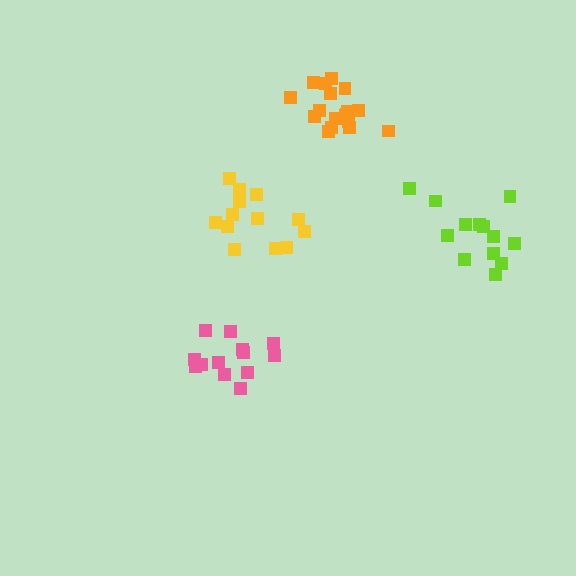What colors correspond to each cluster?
The clusters are colored: pink, lime, yellow, orange.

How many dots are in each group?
Group 1: 13 dots, Group 2: 13 dots, Group 3: 13 dots, Group 4: 18 dots (57 total).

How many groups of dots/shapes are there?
There are 4 groups.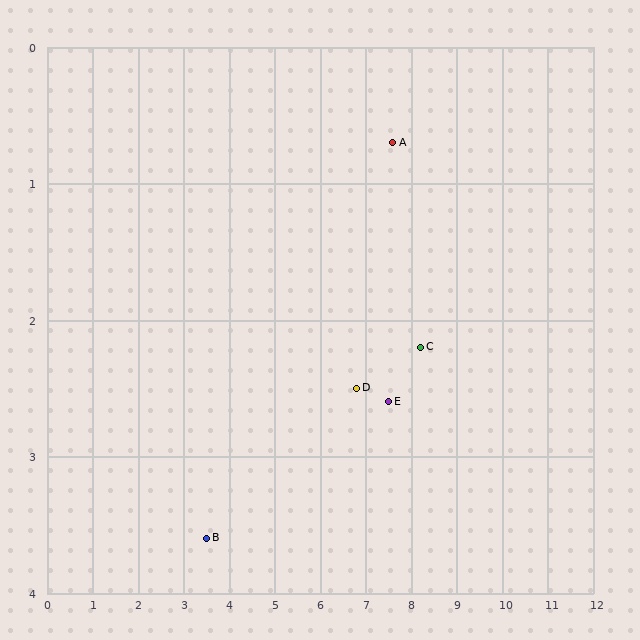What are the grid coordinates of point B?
Point B is at approximately (3.5, 3.6).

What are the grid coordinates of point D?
Point D is at approximately (6.8, 2.5).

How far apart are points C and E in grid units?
Points C and E are about 0.8 grid units apart.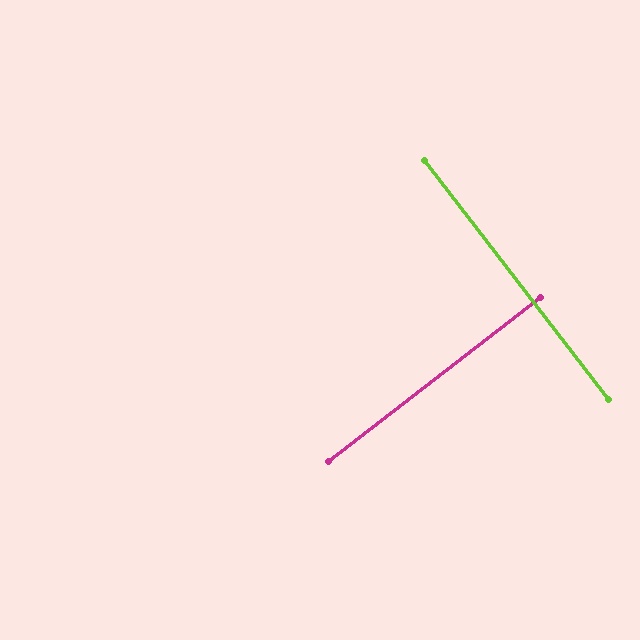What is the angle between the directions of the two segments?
Approximately 90 degrees.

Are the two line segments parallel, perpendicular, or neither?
Perpendicular — they meet at approximately 90°.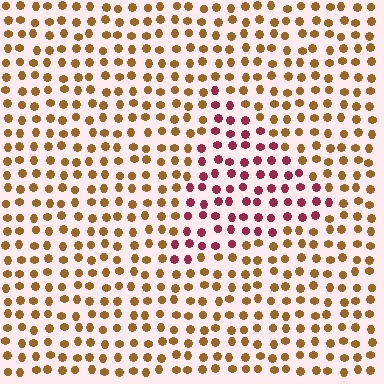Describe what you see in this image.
The image is filled with small brown elements in a uniform arrangement. A triangle-shaped region is visible where the elements are tinted to a slightly different hue, forming a subtle color boundary.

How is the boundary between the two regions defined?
The boundary is defined purely by a slight shift in hue (about 55 degrees). Spacing, size, and orientation are identical on both sides.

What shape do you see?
I see a triangle.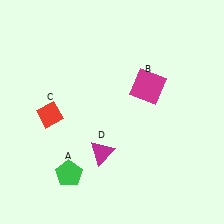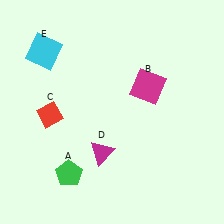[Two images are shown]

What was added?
A cyan square (E) was added in Image 2.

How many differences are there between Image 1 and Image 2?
There is 1 difference between the two images.